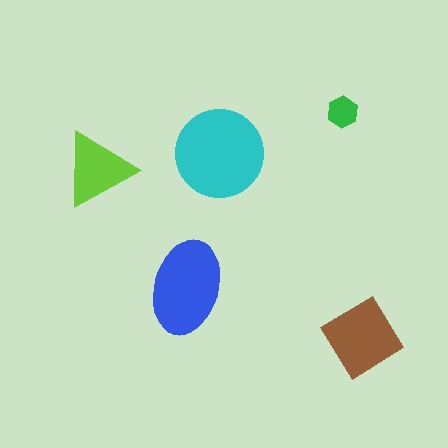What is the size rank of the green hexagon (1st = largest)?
5th.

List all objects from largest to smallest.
The cyan circle, the blue ellipse, the brown diamond, the lime triangle, the green hexagon.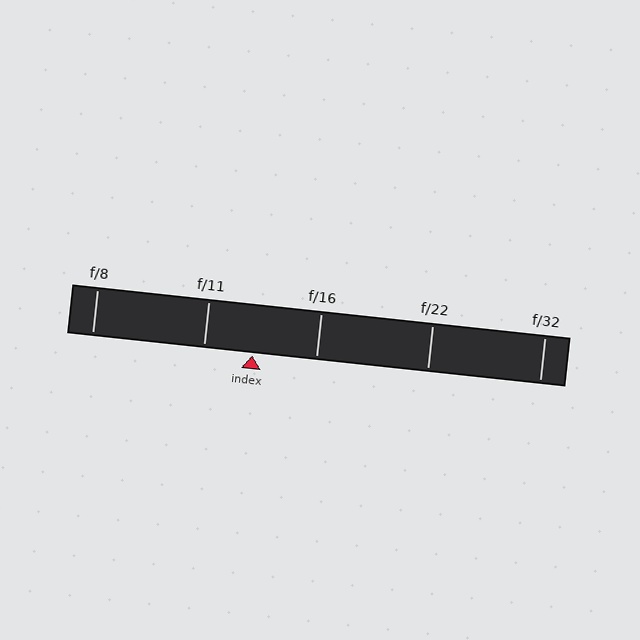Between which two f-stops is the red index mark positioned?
The index mark is between f/11 and f/16.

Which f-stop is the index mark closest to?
The index mark is closest to f/11.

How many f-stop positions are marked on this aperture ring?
There are 5 f-stop positions marked.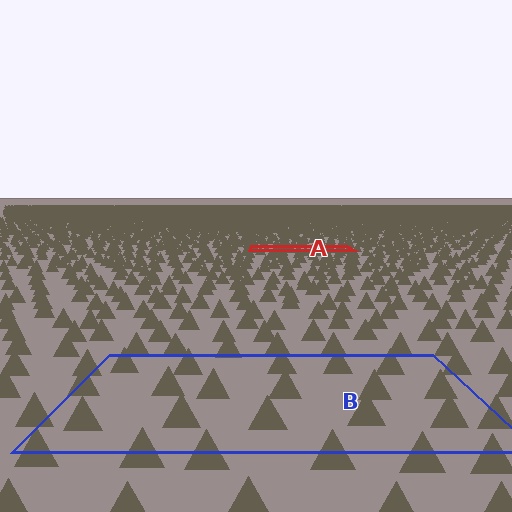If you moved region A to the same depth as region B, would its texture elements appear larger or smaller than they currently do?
They would appear larger. At a closer depth, the same texture elements are projected at a bigger on-screen size.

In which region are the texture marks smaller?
The texture marks are smaller in region A, because it is farther away.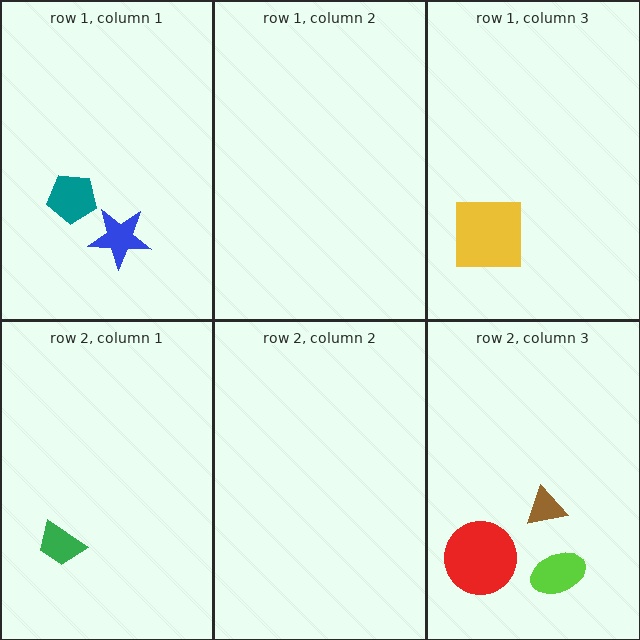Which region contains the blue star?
The row 1, column 1 region.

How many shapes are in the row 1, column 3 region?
1.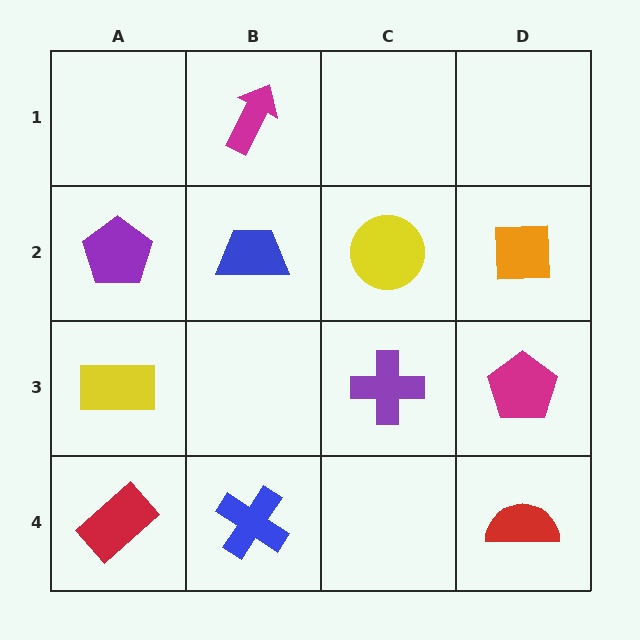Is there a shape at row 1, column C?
No, that cell is empty.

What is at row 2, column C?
A yellow circle.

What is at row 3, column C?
A purple cross.